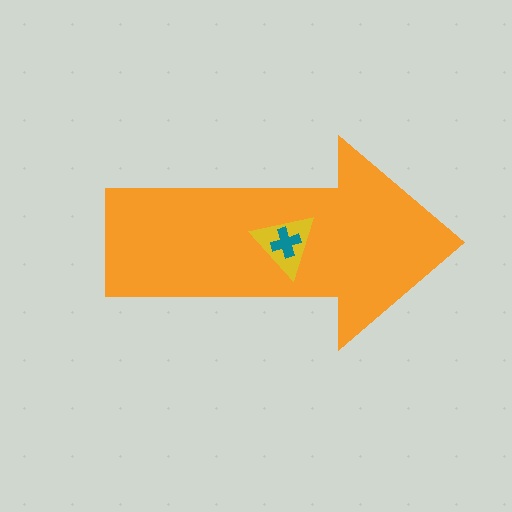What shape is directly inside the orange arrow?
The yellow triangle.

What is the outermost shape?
The orange arrow.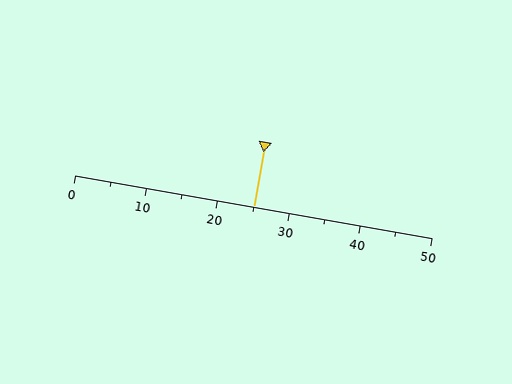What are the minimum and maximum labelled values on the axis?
The axis runs from 0 to 50.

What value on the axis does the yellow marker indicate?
The marker indicates approximately 25.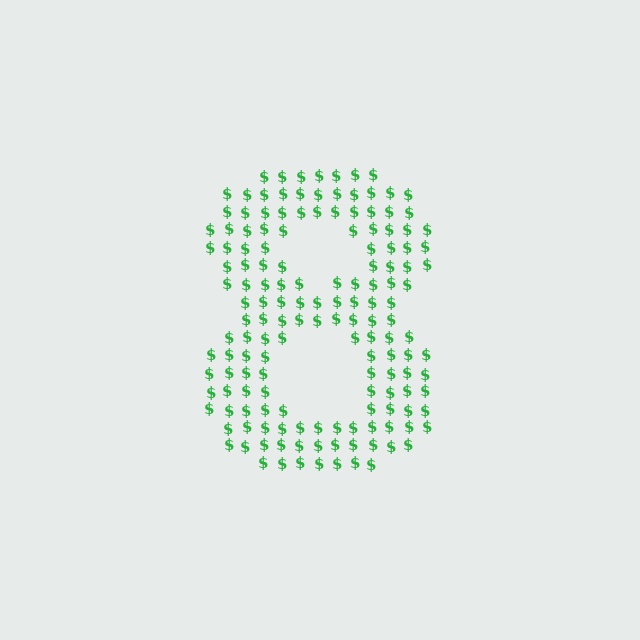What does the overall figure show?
The overall figure shows the digit 8.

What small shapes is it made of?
It is made of small dollar signs.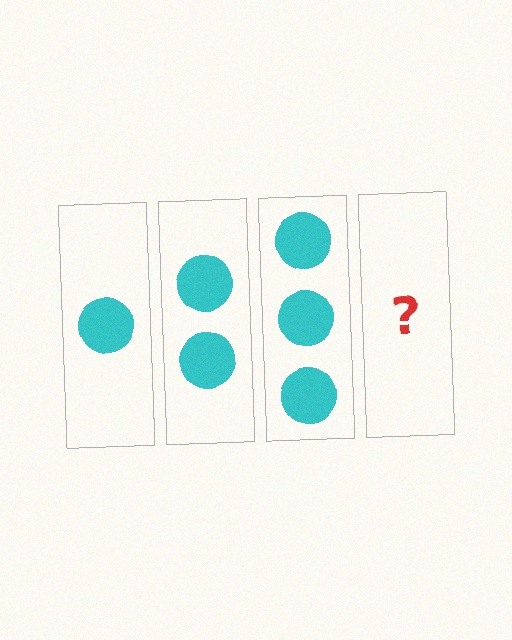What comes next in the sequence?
The next element should be 4 circles.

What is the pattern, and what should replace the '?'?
The pattern is that each step adds one more circle. The '?' should be 4 circles.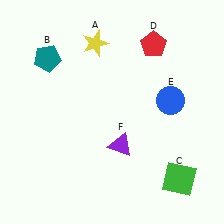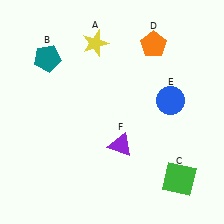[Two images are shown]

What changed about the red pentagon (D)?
In Image 1, D is red. In Image 2, it changed to orange.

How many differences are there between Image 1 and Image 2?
There is 1 difference between the two images.